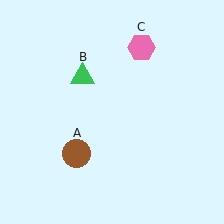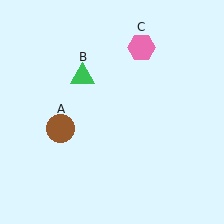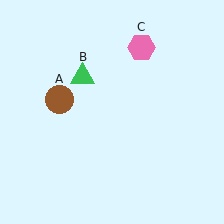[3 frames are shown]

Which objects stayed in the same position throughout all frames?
Green triangle (object B) and pink hexagon (object C) remained stationary.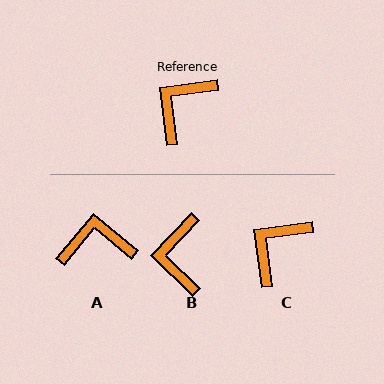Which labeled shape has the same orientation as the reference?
C.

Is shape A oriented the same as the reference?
No, it is off by about 47 degrees.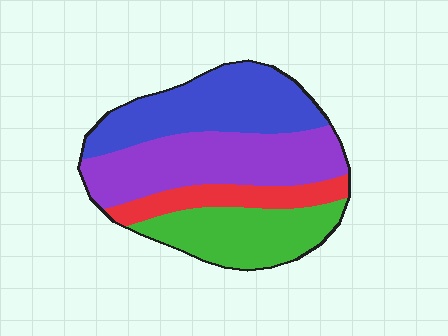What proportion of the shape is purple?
Purple takes up about one third (1/3) of the shape.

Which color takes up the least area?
Red, at roughly 15%.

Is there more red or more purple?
Purple.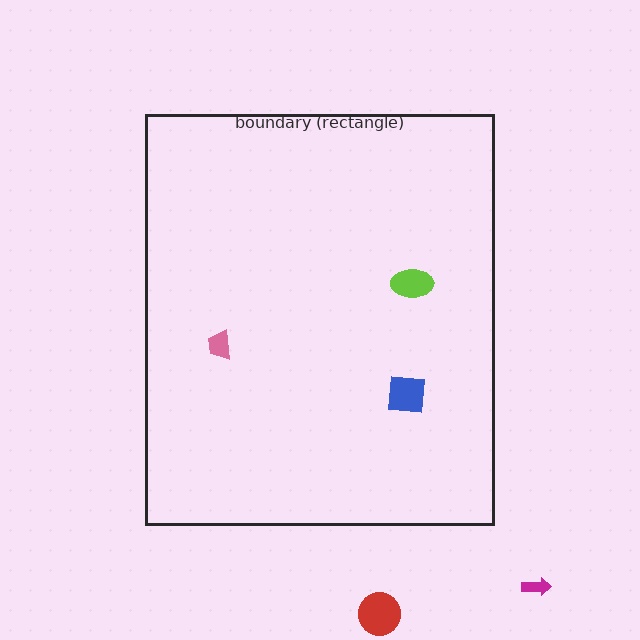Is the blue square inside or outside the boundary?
Inside.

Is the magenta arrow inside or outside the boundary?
Outside.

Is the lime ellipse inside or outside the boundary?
Inside.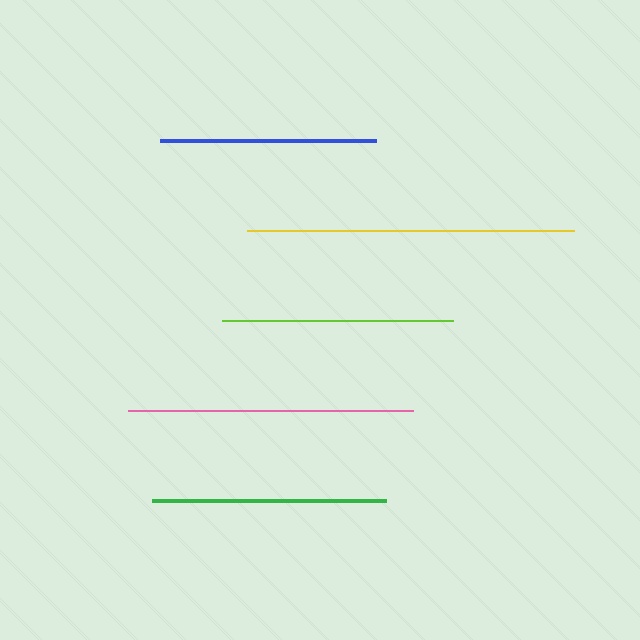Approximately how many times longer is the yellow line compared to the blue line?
The yellow line is approximately 1.5 times the length of the blue line.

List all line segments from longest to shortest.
From longest to shortest: yellow, pink, green, lime, blue.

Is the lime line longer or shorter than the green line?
The green line is longer than the lime line.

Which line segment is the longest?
The yellow line is the longest at approximately 327 pixels.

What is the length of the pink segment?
The pink segment is approximately 285 pixels long.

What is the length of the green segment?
The green segment is approximately 234 pixels long.